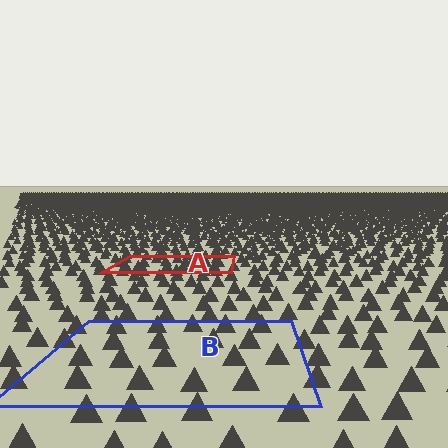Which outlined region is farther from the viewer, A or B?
Region A is farther from the viewer — the texture elements inside it appear smaller and more densely packed.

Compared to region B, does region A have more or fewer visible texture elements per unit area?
Region A has more texture elements per unit area — they are packed more densely because it is farther away.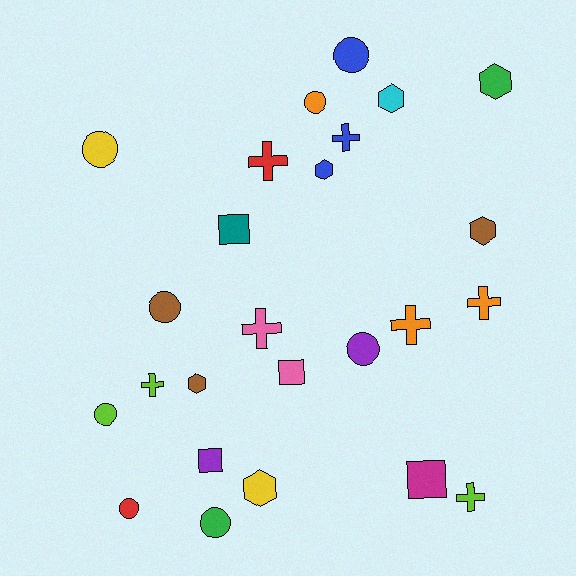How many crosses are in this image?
There are 7 crosses.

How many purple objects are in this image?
There are 2 purple objects.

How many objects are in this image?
There are 25 objects.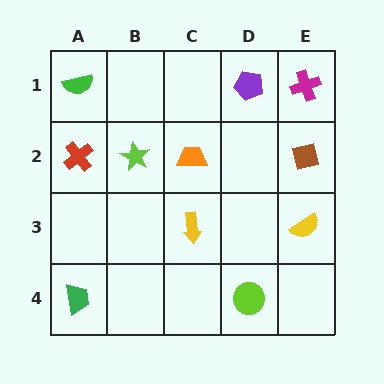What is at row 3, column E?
A yellow semicircle.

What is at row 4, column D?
A lime circle.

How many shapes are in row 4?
2 shapes.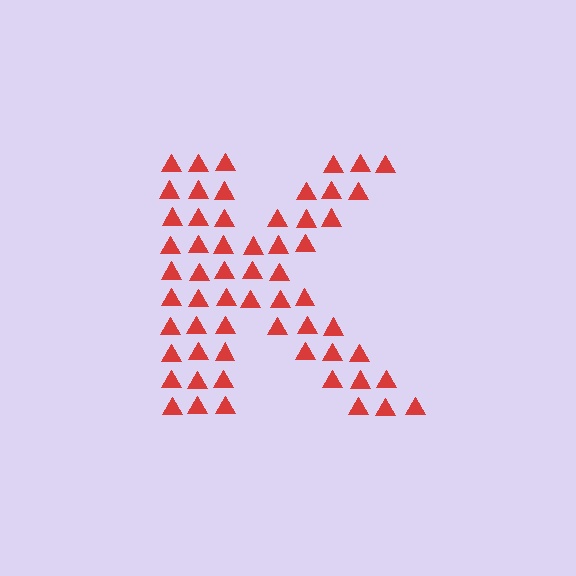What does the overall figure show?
The overall figure shows the letter K.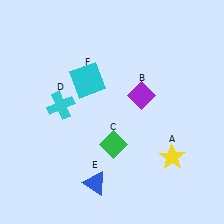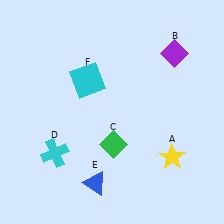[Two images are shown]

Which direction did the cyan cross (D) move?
The cyan cross (D) moved down.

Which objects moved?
The objects that moved are: the purple diamond (B), the cyan cross (D).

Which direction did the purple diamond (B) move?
The purple diamond (B) moved up.